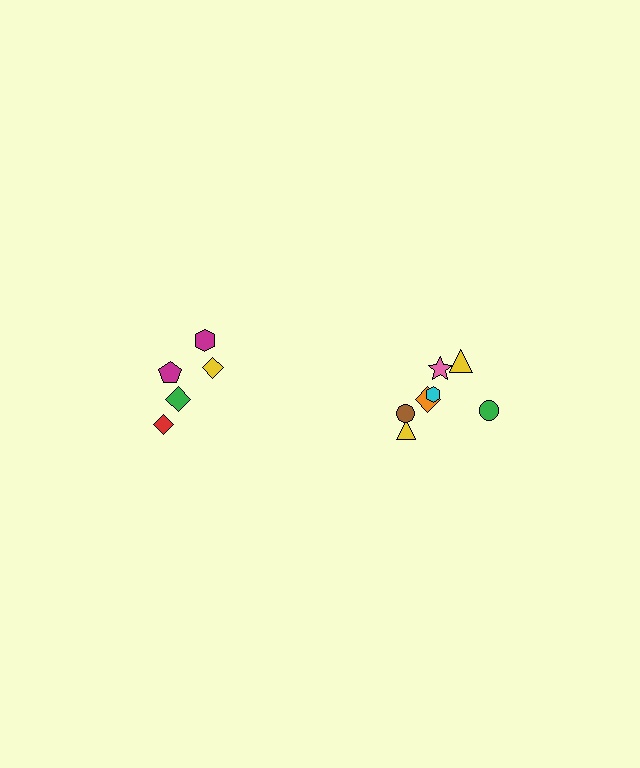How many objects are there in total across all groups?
There are 12 objects.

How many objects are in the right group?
There are 7 objects.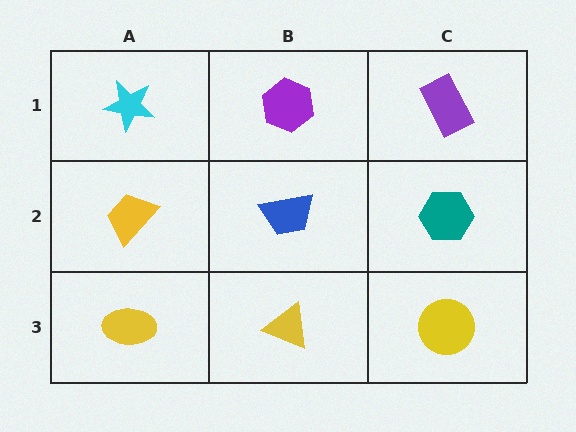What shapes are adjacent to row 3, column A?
A yellow trapezoid (row 2, column A), a yellow triangle (row 3, column B).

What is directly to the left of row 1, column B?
A cyan star.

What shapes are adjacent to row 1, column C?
A teal hexagon (row 2, column C), a purple hexagon (row 1, column B).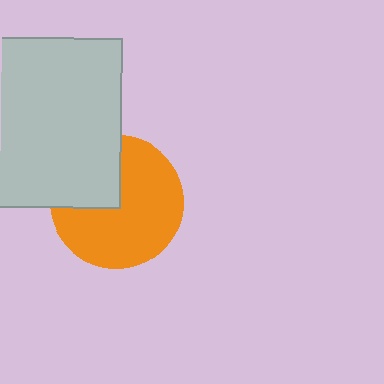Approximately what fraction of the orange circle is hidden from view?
Roughly 31% of the orange circle is hidden behind the light gray rectangle.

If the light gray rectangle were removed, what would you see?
You would see the complete orange circle.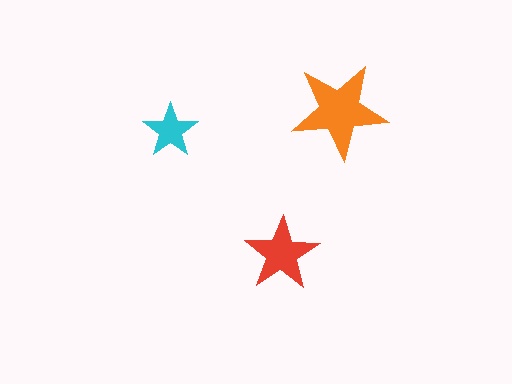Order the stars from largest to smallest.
the orange one, the red one, the cyan one.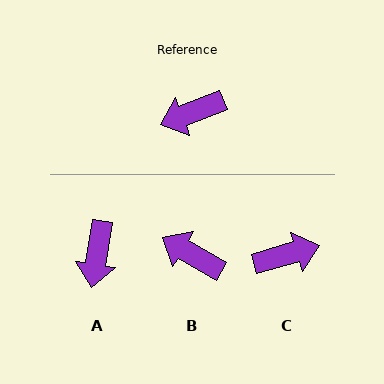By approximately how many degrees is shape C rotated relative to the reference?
Approximately 175 degrees counter-clockwise.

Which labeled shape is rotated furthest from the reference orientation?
C, about 175 degrees away.